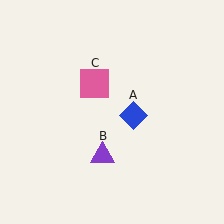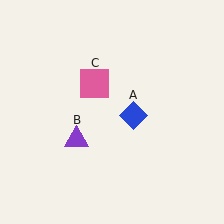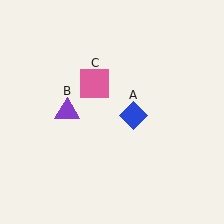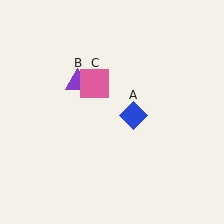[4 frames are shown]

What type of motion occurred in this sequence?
The purple triangle (object B) rotated clockwise around the center of the scene.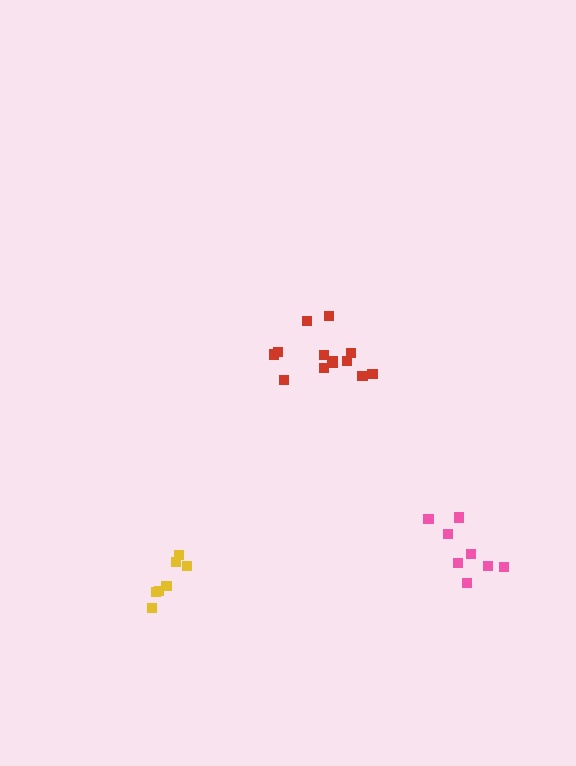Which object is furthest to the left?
The yellow cluster is leftmost.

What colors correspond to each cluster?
The clusters are colored: pink, yellow, red.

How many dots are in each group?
Group 1: 8 dots, Group 2: 7 dots, Group 3: 13 dots (28 total).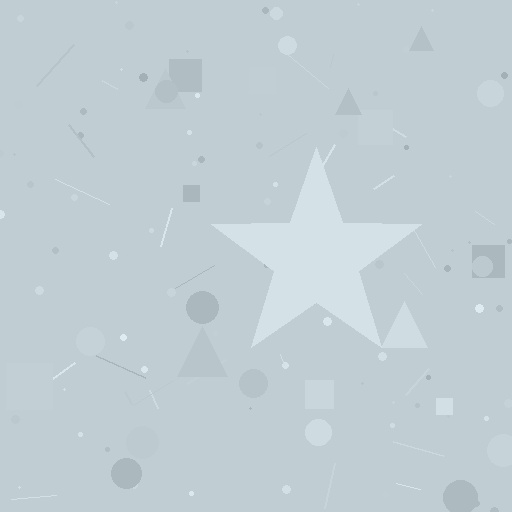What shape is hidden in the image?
A star is hidden in the image.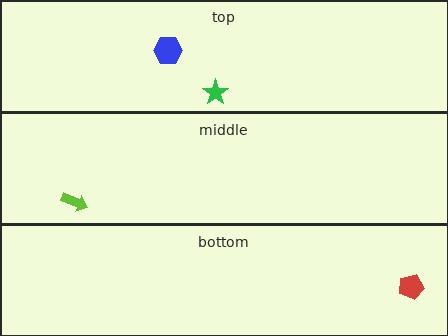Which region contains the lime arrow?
The middle region.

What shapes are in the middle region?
The lime arrow.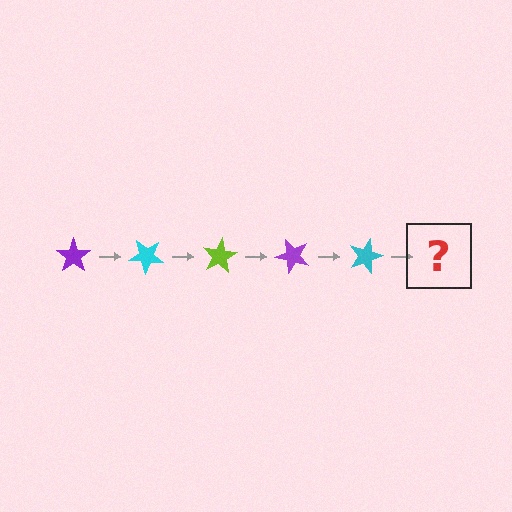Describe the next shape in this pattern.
It should be a lime star, rotated 200 degrees from the start.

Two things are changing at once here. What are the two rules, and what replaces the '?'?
The two rules are that it rotates 40 degrees each step and the color cycles through purple, cyan, and lime. The '?' should be a lime star, rotated 200 degrees from the start.